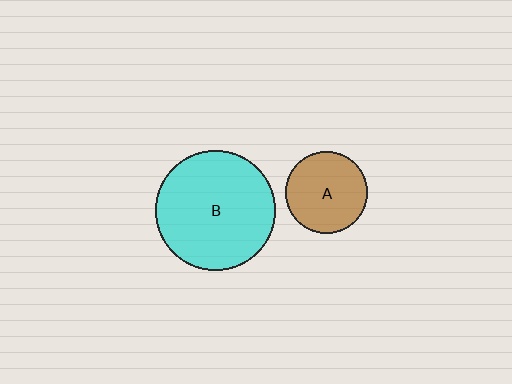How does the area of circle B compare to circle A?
Approximately 2.1 times.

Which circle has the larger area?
Circle B (cyan).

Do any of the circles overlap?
No, none of the circles overlap.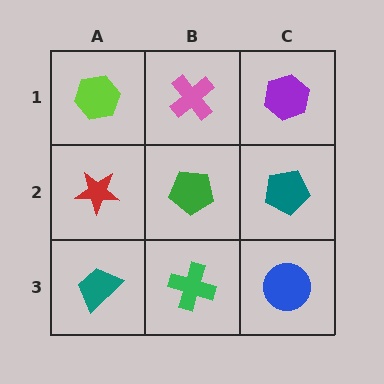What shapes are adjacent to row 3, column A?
A red star (row 2, column A), a green cross (row 3, column B).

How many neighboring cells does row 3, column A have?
2.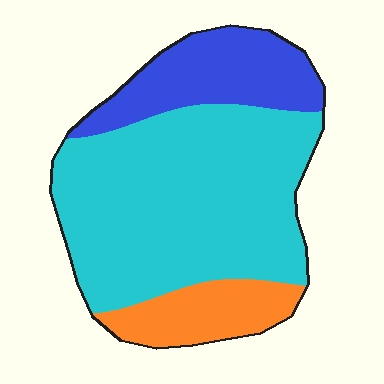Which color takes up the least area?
Orange, at roughly 15%.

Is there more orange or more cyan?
Cyan.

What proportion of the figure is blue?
Blue takes up about one fifth (1/5) of the figure.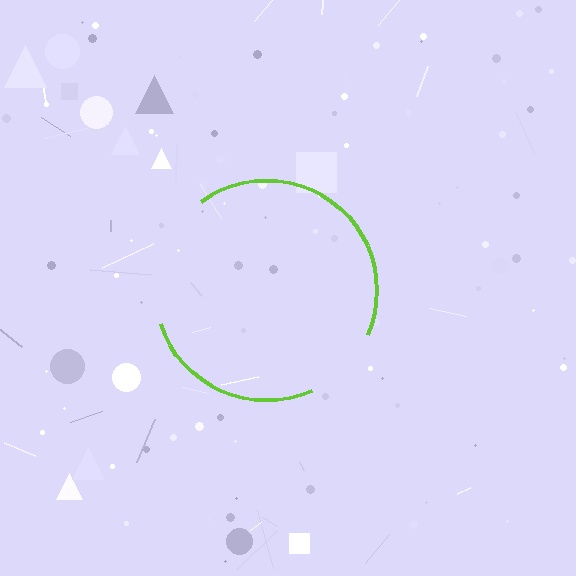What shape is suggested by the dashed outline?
The dashed outline suggests a circle.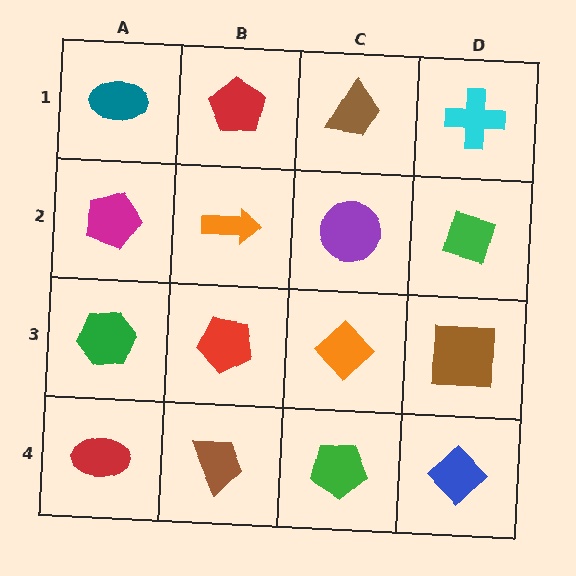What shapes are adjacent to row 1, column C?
A purple circle (row 2, column C), a red pentagon (row 1, column B), a cyan cross (row 1, column D).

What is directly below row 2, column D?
A brown square.